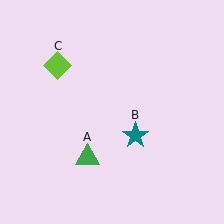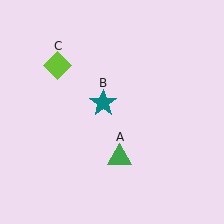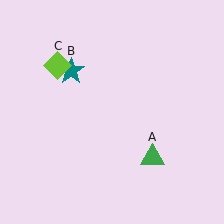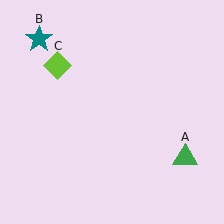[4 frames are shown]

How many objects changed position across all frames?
2 objects changed position: green triangle (object A), teal star (object B).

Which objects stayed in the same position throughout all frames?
Lime diamond (object C) remained stationary.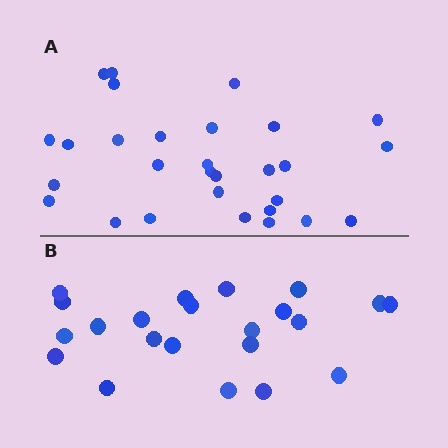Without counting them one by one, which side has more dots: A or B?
Region A (the top region) has more dots.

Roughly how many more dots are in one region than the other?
Region A has roughly 8 or so more dots than region B.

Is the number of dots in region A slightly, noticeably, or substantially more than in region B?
Region A has noticeably more, but not dramatically so. The ratio is roughly 1.3 to 1.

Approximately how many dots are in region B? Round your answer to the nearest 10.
About 20 dots. (The exact count is 22, which rounds to 20.)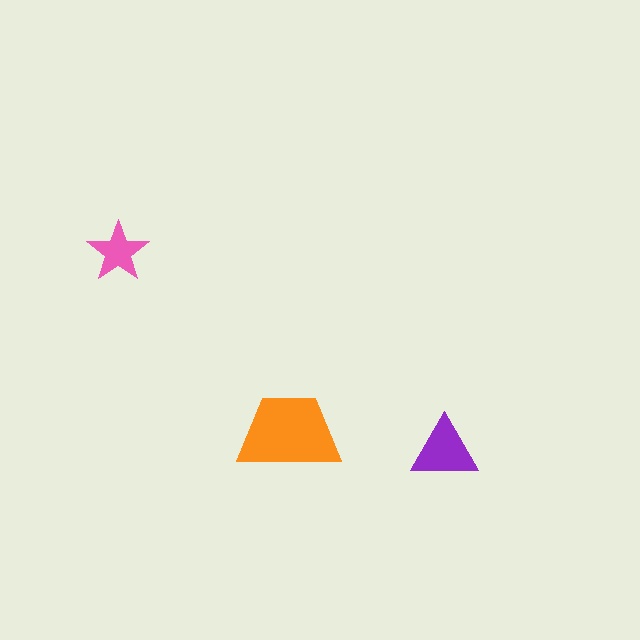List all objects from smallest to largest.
The pink star, the purple triangle, the orange trapezoid.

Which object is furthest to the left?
The pink star is leftmost.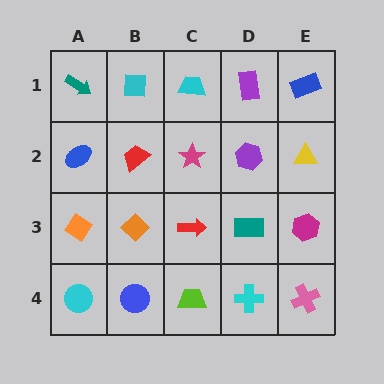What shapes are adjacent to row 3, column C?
A magenta star (row 2, column C), a lime trapezoid (row 4, column C), an orange diamond (row 3, column B), a teal rectangle (row 3, column D).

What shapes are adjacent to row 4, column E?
A magenta hexagon (row 3, column E), a cyan cross (row 4, column D).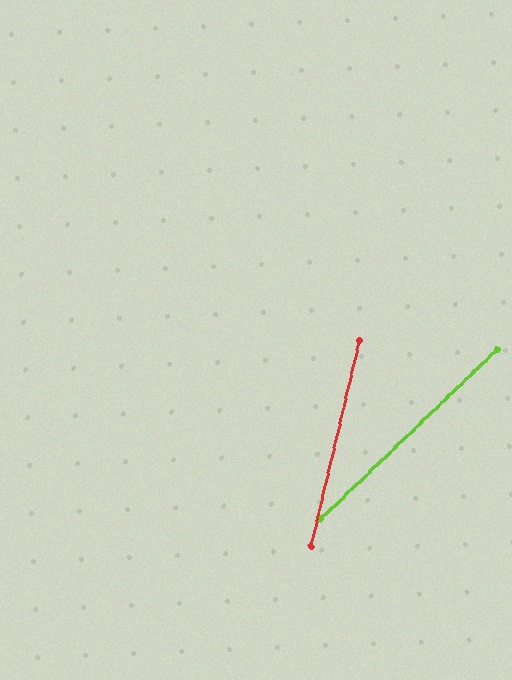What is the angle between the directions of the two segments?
Approximately 33 degrees.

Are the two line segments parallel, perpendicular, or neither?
Neither parallel nor perpendicular — they differ by about 33°.